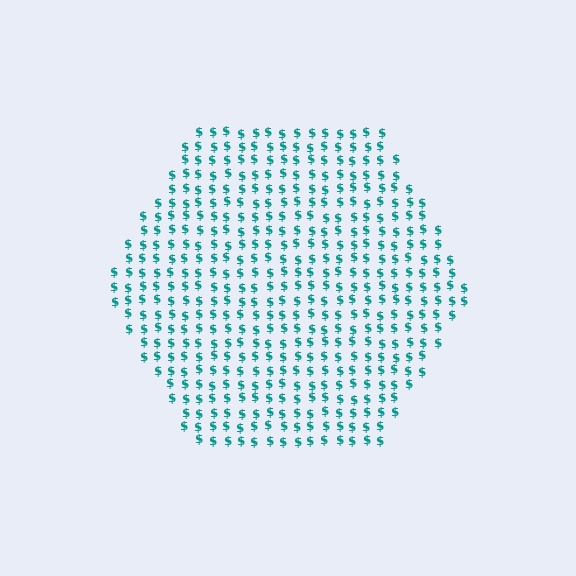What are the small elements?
The small elements are dollar signs.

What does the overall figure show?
The overall figure shows a hexagon.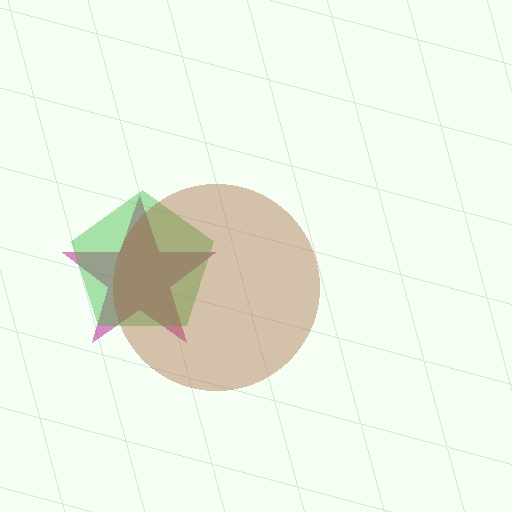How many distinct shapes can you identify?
There are 3 distinct shapes: a magenta star, a green pentagon, a brown circle.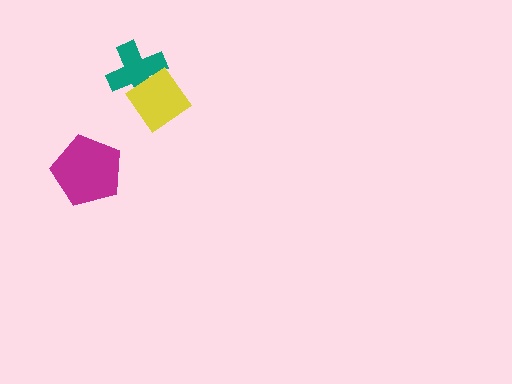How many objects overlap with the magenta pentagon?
0 objects overlap with the magenta pentagon.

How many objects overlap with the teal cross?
1 object overlaps with the teal cross.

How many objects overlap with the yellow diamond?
1 object overlaps with the yellow diamond.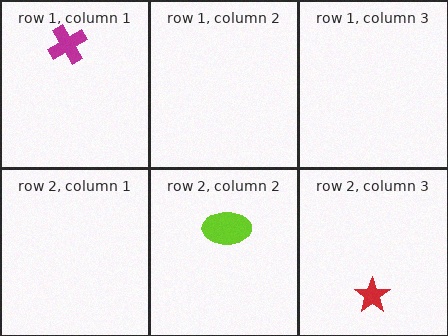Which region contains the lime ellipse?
The row 2, column 2 region.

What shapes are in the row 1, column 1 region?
The magenta cross.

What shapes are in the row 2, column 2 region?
The lime ellipse.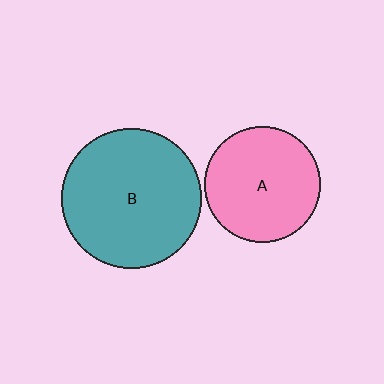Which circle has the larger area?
Circle B (teal).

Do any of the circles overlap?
No, none of the circles overlap.